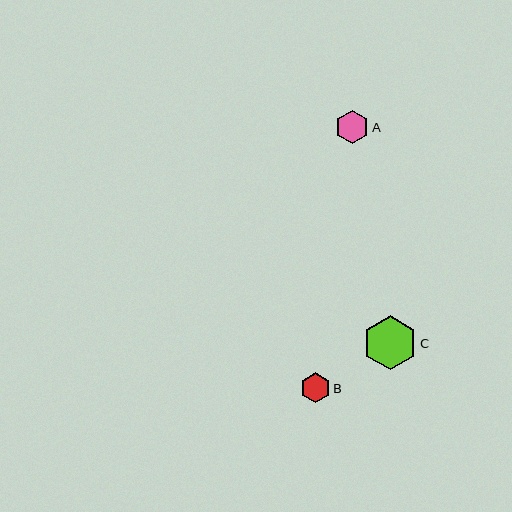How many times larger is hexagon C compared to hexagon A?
Hexagon C is approximately 1.6 times the size of hexagon A.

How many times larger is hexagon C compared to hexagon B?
Hexagon C is approximately 1.8 times the size of hexagon B.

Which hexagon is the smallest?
Hexagon B is the smallest with a size of approximately 30 pixels.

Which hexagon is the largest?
Hexagon C is the largest with a size of approximately 54 pixels.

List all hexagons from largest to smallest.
From largest to smallest: C, A, B.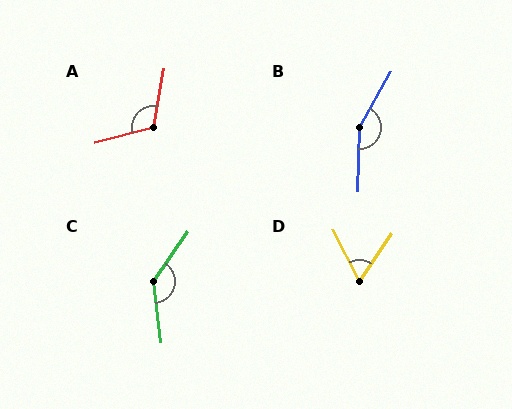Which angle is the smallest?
D, at approximately 61 degrees.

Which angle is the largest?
B, at approximately 152 degrees.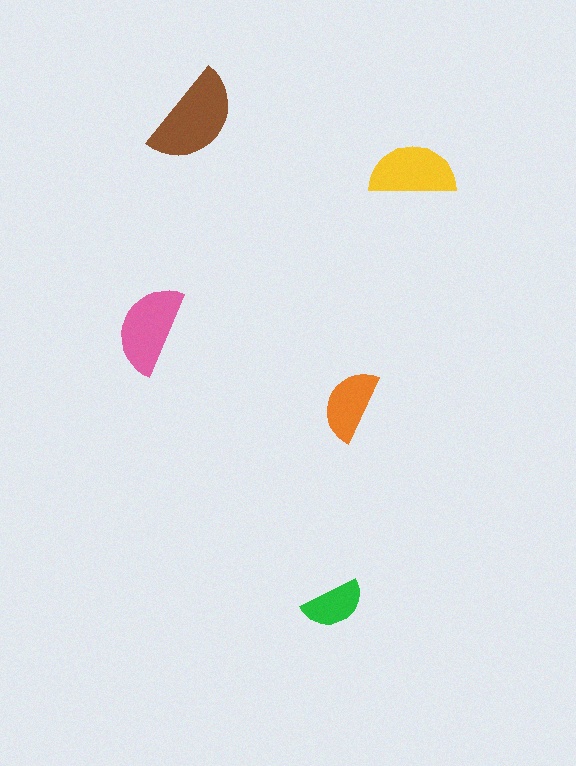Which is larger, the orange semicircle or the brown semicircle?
The brown one.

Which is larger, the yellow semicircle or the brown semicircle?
The brown one.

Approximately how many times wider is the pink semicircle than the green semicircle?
About 1.5 times wider.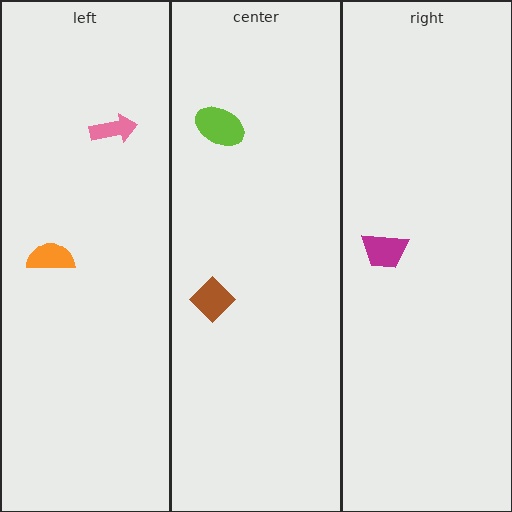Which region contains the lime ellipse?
The center region.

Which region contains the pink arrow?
The left region.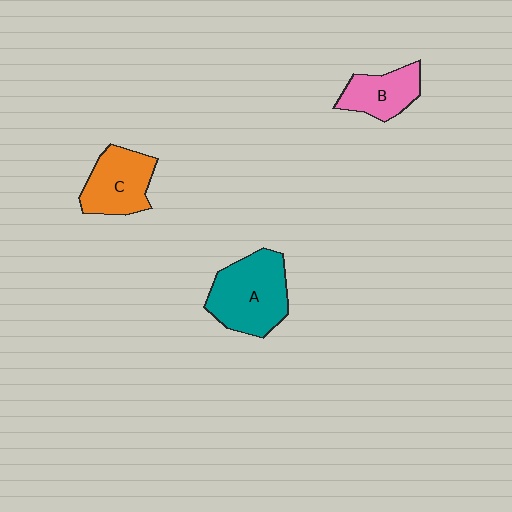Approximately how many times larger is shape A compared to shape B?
Approximately 1.7 times.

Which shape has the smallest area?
Shape B (pink).